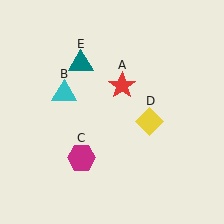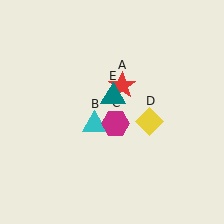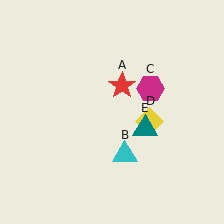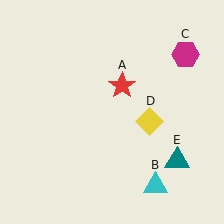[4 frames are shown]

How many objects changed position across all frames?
3 objects changed position: cyan triangle (object B), magenta hexagon (object C), teal triangle (object E).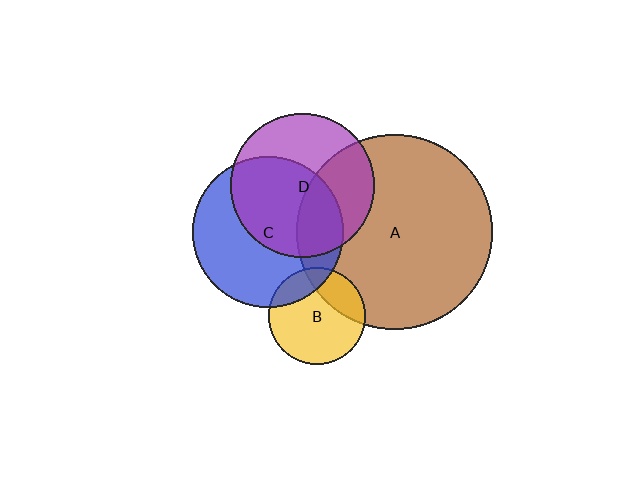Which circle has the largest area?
Circle A (brown).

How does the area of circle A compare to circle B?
Approximately 4.1 times.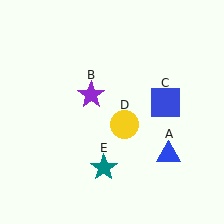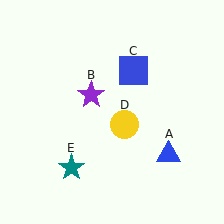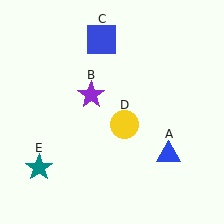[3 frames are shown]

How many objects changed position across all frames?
2 objects changed position: blue square (object C), teal star (object E).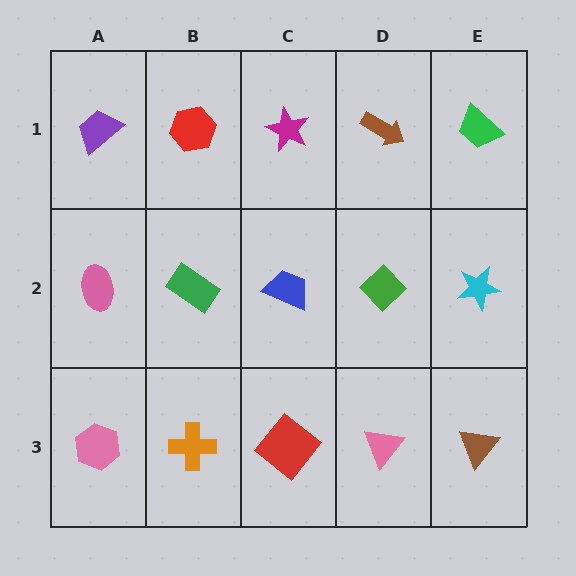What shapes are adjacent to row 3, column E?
A cyan star (row 2, column E), a pink triangle (row 3, column D).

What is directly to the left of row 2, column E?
A green diamond.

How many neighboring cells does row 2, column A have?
3.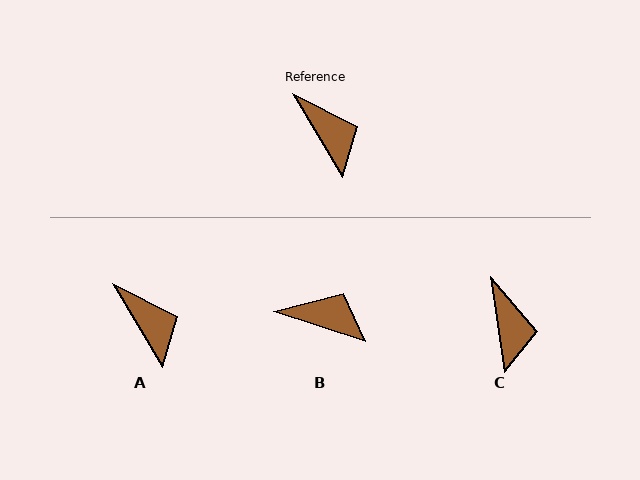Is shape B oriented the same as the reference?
No, it is off by about 41 degrees.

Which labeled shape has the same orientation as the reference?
A.